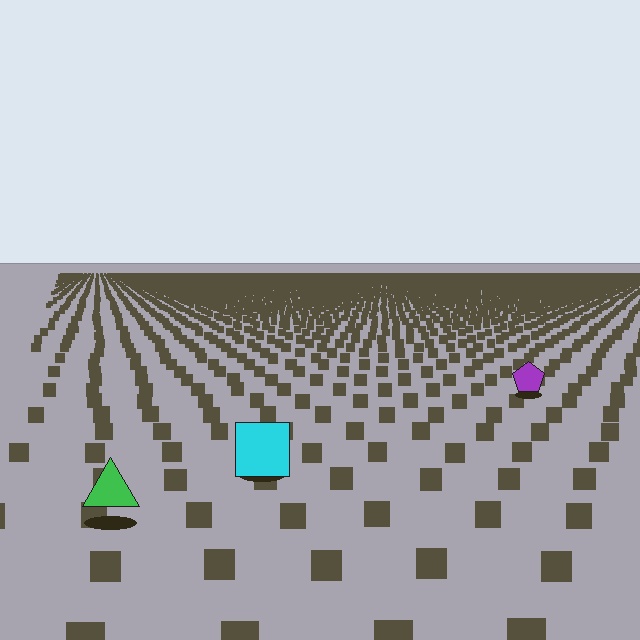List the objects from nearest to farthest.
From nearest to farthest: the green triangle, the cyan square, the purple pentagon.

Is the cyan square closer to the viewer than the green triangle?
No. The green triangle is closer — you can tell from the texture gradient: the ground texture is coarser near it.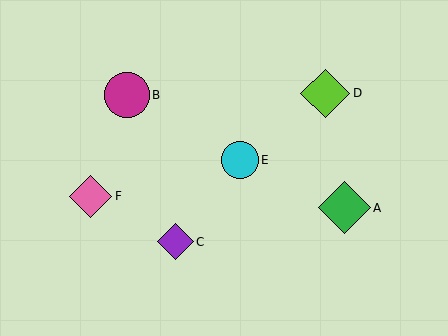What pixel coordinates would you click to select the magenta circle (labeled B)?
Click at (127, 95) to select the magenta circle B.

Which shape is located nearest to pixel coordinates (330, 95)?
The lime diamond (labeled D) at (325, 93) is nearest to that location.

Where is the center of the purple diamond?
The center of the purple diamond is at (175, 242).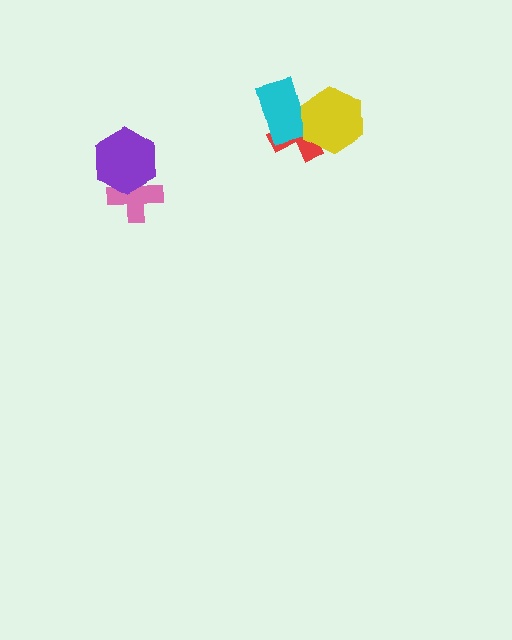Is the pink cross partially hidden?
Yes, it is partially covered by another shape.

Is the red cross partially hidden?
Yes, it is partially covered by another shape.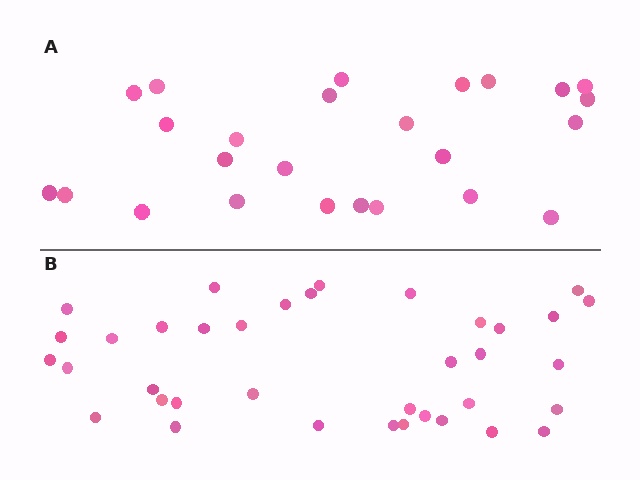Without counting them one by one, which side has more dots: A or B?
Region B (the bottom region) has more dots.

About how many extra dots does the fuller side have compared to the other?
Region B has roughly 12 or so more dots than region A.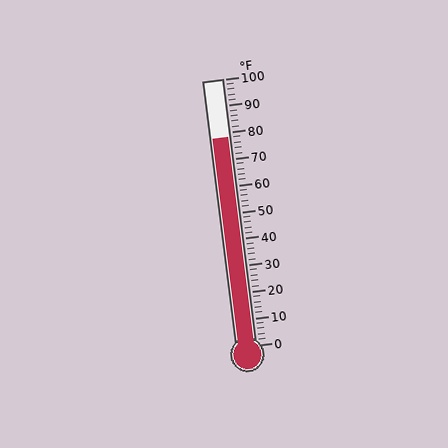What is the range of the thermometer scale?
The thermometer scale ranges from 0°F to 100°F.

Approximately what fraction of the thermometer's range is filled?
The thermometer is filled to approximately 80% of its range.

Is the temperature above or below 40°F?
The temperature is above 40°F.